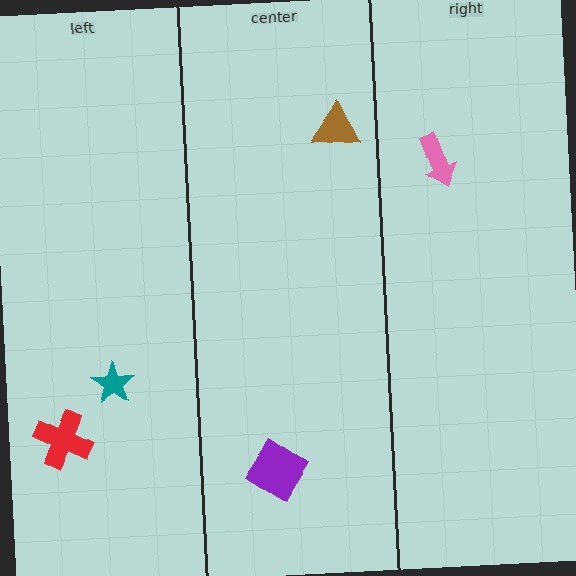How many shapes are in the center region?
2.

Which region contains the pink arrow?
The right region.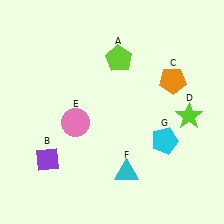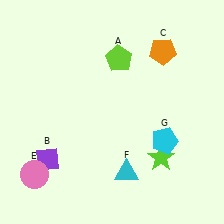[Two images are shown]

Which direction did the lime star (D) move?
The lime star (D) moved down.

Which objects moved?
The objects that moved are: the orange pentagon (C), the lime star (D), the pink circle (E).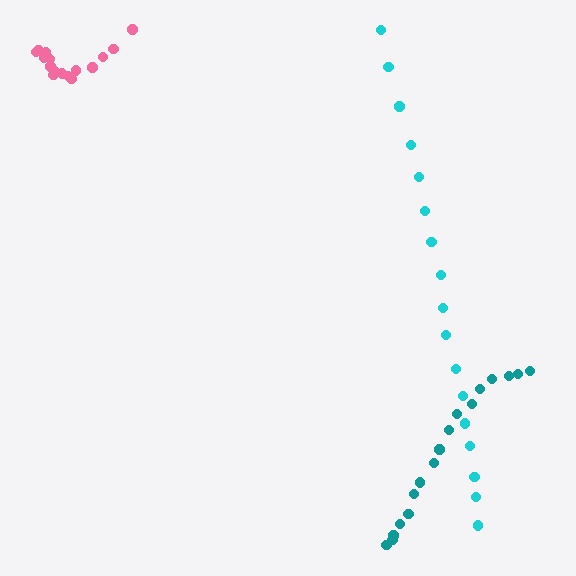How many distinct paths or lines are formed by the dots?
There are 3 distinct paths.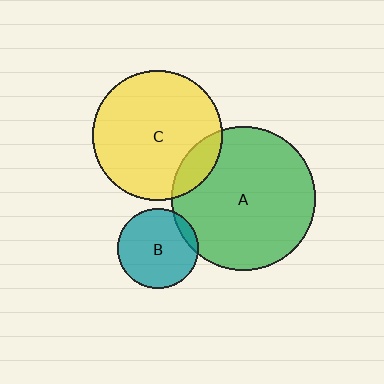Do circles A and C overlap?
Yes.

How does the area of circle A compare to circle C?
Approximately 1.2 times.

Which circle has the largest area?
Circle A (green).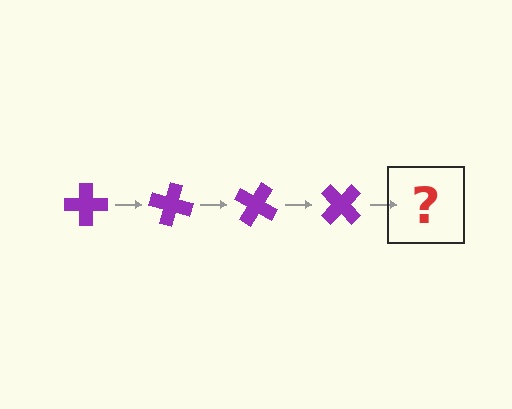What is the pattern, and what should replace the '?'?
The pattern is that the cross rotates 15 degrees each step. The '?' should be a purple cross rotated 60 degrees.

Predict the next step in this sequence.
The next step is a purple cross rotated 60 degrees.